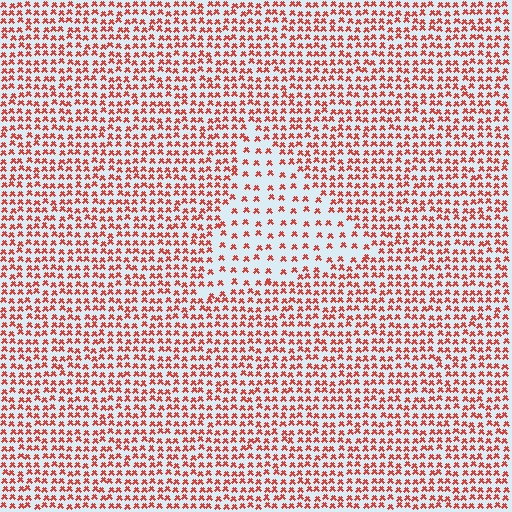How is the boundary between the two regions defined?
The boundary is defined by a change in element density (approximately 2.1x ratio). All elements are the same color, size, and shape.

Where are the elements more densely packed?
The elements are more densely packed outside the triangle boundary.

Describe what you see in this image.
The image contains small red elements arranged at two different densities. A triangle-shaped region is visible where the elements are less densely packed than the surrounding area.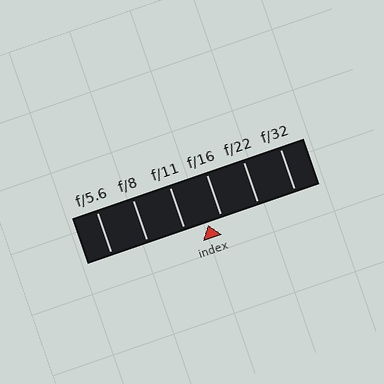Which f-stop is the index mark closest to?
The index mark is closest to f/16.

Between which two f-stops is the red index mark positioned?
The index mark is between f/11 and f/16.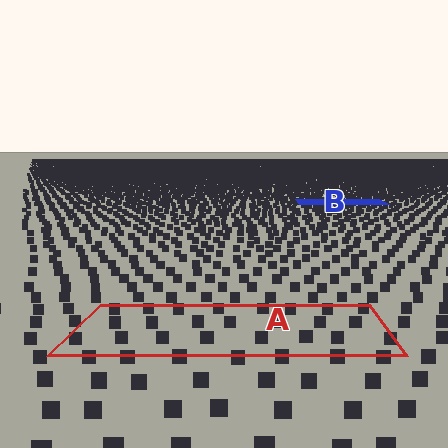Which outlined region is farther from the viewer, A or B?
Region B is farther from the viewer — the texture elements inside it appear smaller and more densely packed.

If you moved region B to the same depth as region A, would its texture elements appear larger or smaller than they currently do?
They would appear larger. At a closer depth, the same texture elements are projected at a bigger on-screen size.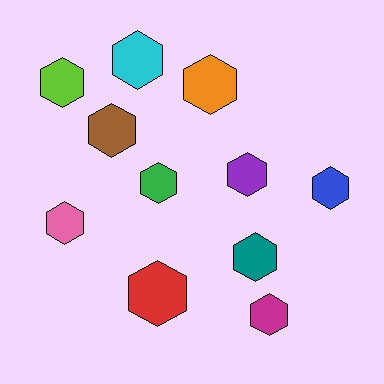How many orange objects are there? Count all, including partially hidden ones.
There is 1 orange object.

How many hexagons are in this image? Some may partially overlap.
There are 11 hexagons.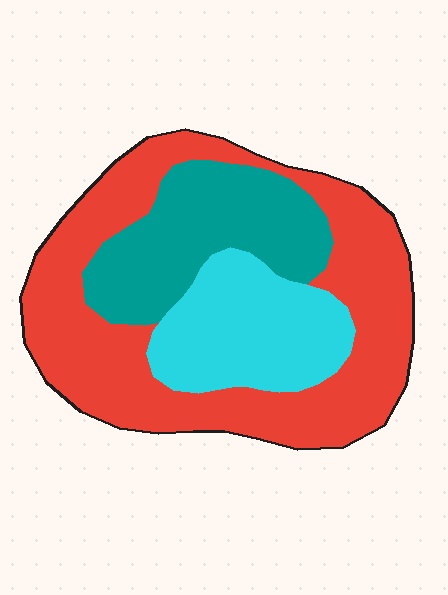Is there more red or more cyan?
Red.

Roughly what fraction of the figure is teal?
Teal covers 24% of the figure.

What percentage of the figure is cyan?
Cyan takes up about one fifth (1/5) of the figure.